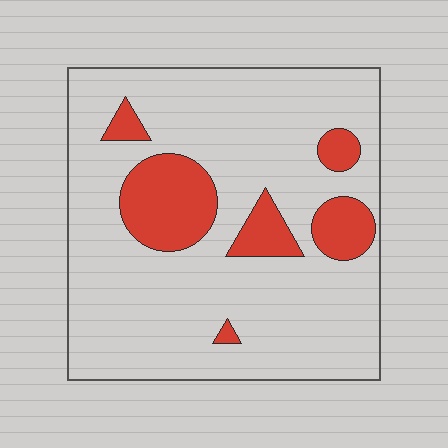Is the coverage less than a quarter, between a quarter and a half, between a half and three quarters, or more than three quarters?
Less than a quarter.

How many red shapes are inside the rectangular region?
6.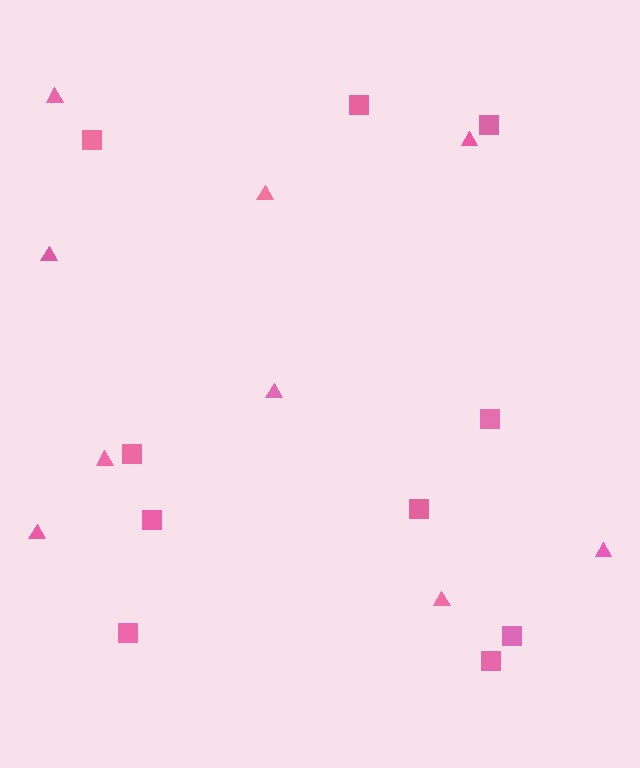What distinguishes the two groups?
There are 2 groups: one group of squares (10) and one group of triangles (9).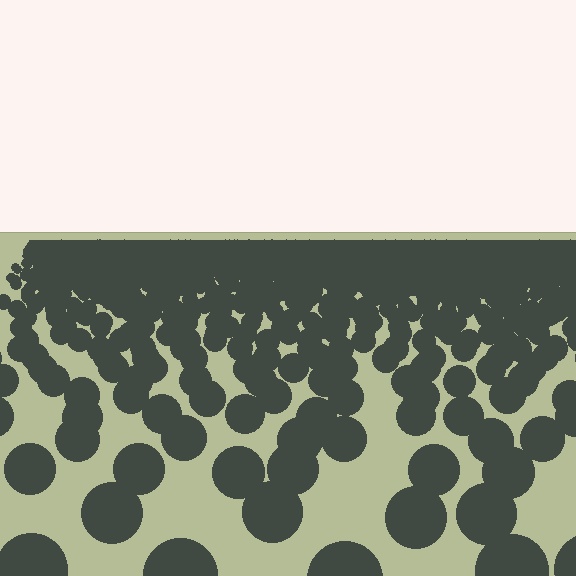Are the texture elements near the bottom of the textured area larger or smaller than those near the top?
Larger. Near the bottom, elements are closer to the viewer and appear at a bigger on-screen size.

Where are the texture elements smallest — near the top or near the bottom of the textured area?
Near the top.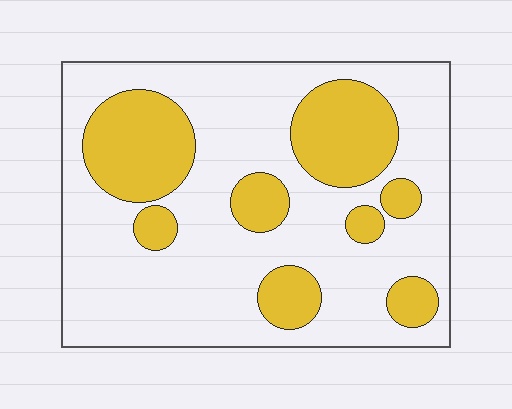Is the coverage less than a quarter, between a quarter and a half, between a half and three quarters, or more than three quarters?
Between a quarter and a half.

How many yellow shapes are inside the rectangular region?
8.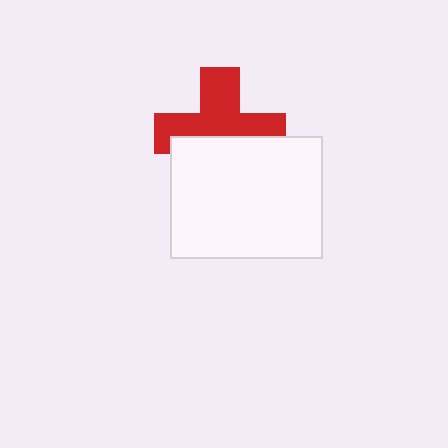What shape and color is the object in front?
The object in front is a white rectangle.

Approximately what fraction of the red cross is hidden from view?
Roughly 44% of the red cross is hidden behind the white rectangle.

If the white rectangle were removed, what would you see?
You would see the complete red cross.